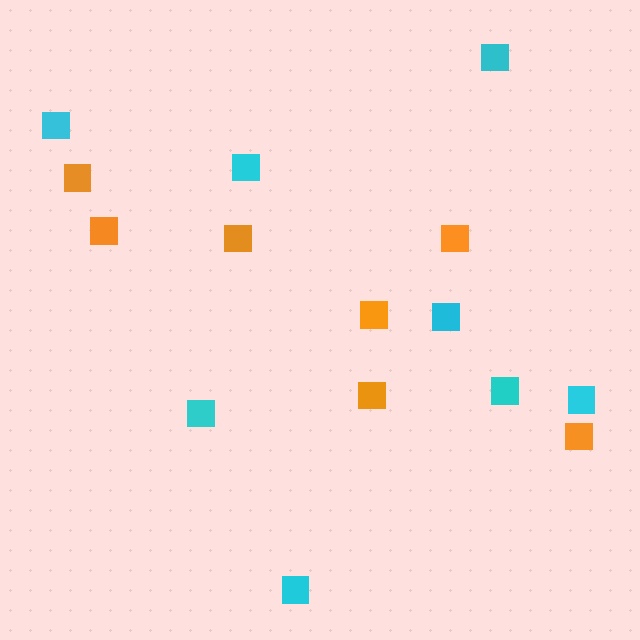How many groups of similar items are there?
There are 2 groups: one group of cyan squares (8) and one group of orange squares (7).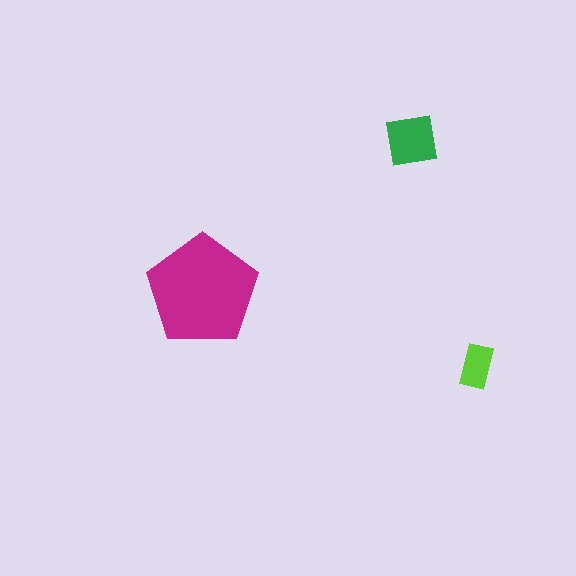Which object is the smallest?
The lime rectangle.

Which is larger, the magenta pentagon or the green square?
The magenta pentagon.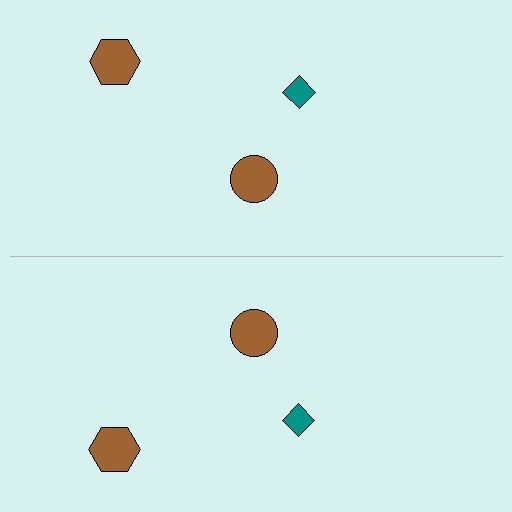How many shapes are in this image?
There are 6 shapes in this image.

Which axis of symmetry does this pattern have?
The pattern has a horizontal axis of symmetry running through the center of the image.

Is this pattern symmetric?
Yes, this pattern has bilateral (reflection) symmetry.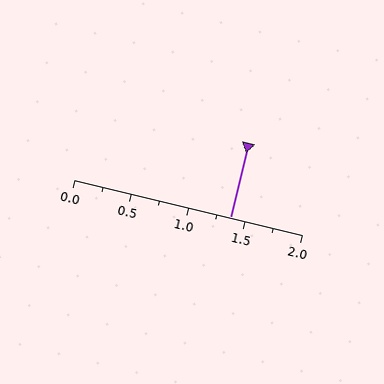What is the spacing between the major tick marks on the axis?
The major ticks are spaced 0.5 apart.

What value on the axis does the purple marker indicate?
The marker indicates approximately 1.38.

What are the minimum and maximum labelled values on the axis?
The axis runs from 0.0 to 2.0.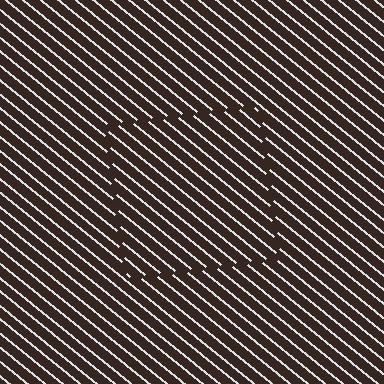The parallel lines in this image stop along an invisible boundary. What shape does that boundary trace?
An illusory square. The interior of the shape contains the same grating, shifted by half a period — the contour is defined by the phase discontinuity where line-ends from the inner and outer gratings abut.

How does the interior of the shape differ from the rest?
The interior of the shape contains the same grating, shifted by half a period — the contour is defined by the phase discontinuity where line-ends from the inner and outer gratings abut.